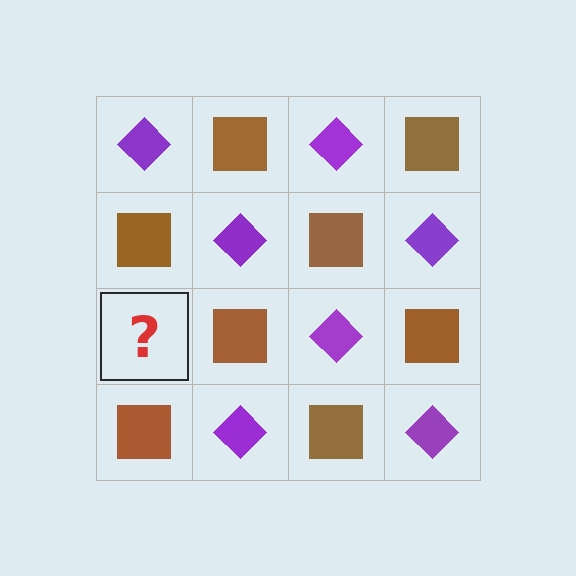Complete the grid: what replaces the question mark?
The question mark should be replaced with a purple diamond.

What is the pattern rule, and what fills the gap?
The rule is that it alternates purple diamond and brown square in a checkerboard pattern. The gap should be filled with a purple diamond.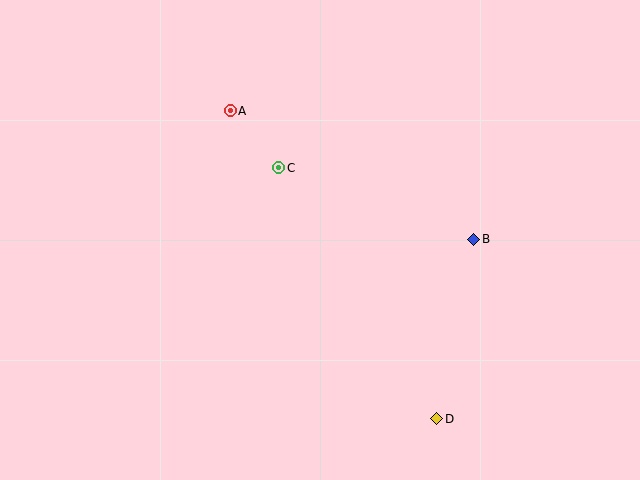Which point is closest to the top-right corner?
Point B is closest to the top-right corner.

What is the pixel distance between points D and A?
The distance between D and A is 371 pixels.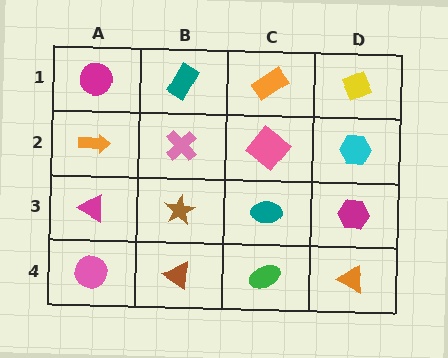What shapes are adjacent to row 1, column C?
A pink diamond (row 2, column C), a teal rectangle (row 1, column B), a yellow diamond (row 1, column D).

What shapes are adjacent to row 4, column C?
A teal ellipse (row 3, column C), a brown triangle (row 4, column B), an orange triangle (row 4, column D).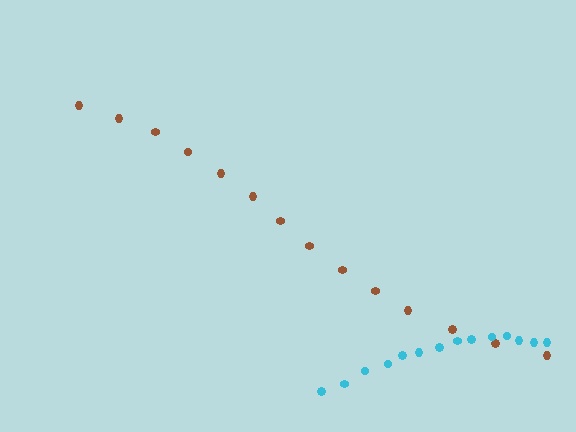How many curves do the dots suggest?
There are 2 distinct paths.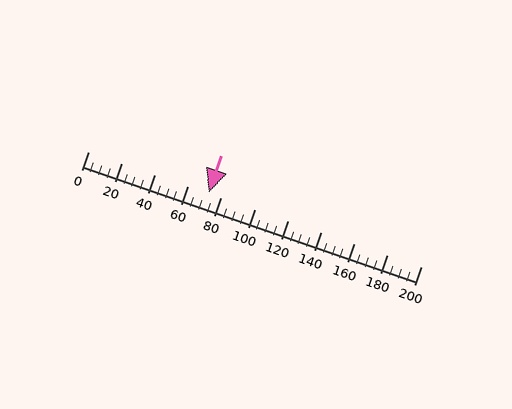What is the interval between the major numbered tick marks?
The major tick marks are spaced 20 units apart.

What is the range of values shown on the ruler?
The ruler shows values from 0 to 200.